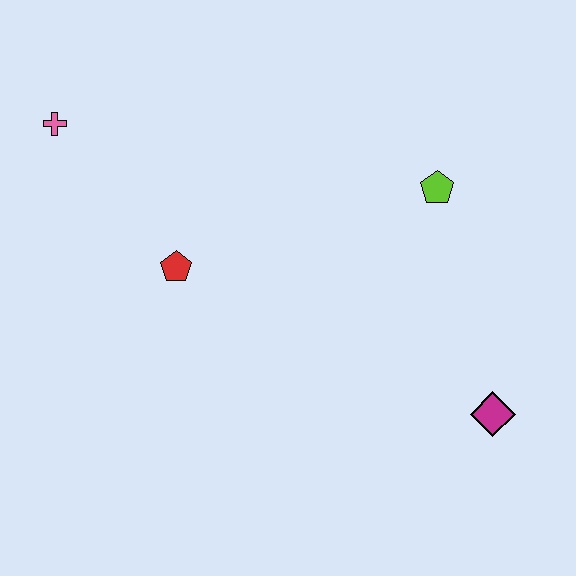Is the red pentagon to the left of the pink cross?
No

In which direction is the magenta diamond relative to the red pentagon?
The magenta diamond is to the right of the red pentagon.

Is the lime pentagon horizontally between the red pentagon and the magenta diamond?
Yes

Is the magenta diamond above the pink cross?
No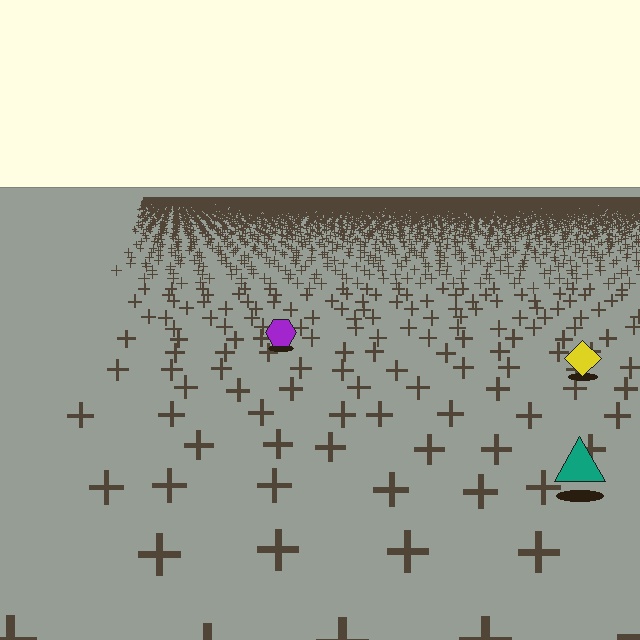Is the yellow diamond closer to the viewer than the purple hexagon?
Yes. The yellow diamond is closer — you can tell from the texture gradient: the ground texture is coarser near it.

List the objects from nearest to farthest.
From nearest to farthest: the teal triangle, the yellow diamond, the purple hexagon.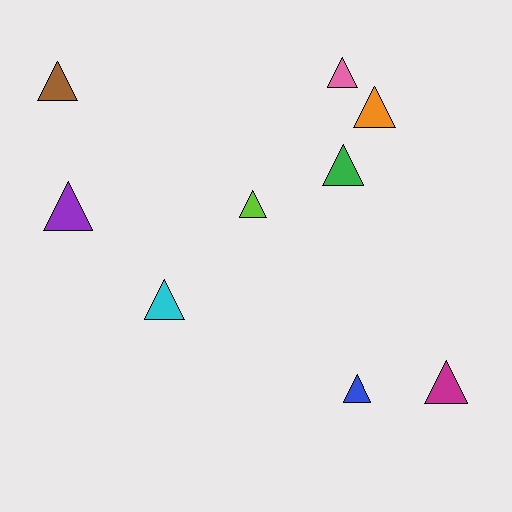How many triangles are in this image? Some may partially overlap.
There are 9 triangles.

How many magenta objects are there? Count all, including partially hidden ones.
There is 1 magenta object.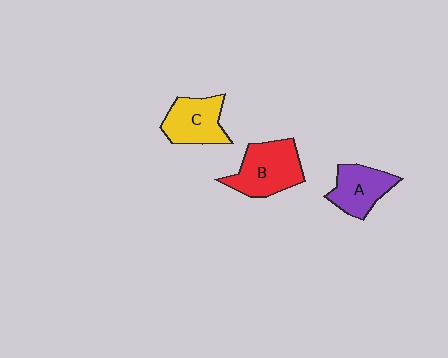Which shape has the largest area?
Shape B (red).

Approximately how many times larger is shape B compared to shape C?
Approximately 1.2 times.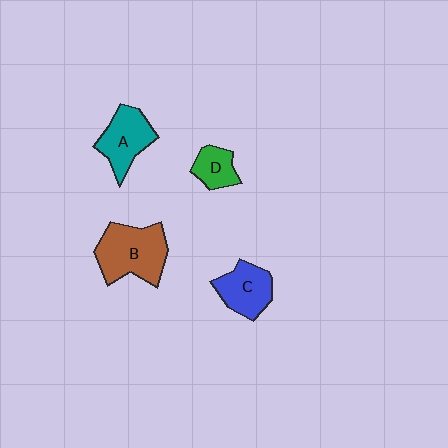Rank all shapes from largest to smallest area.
From largest to smallest: B (brown), A (teal), C (blue), D (green).